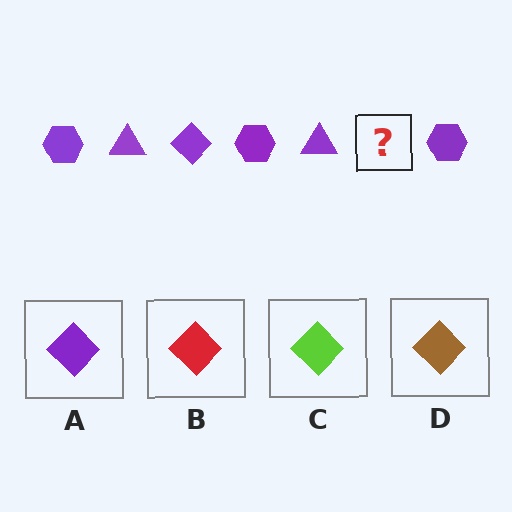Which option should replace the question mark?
Option A.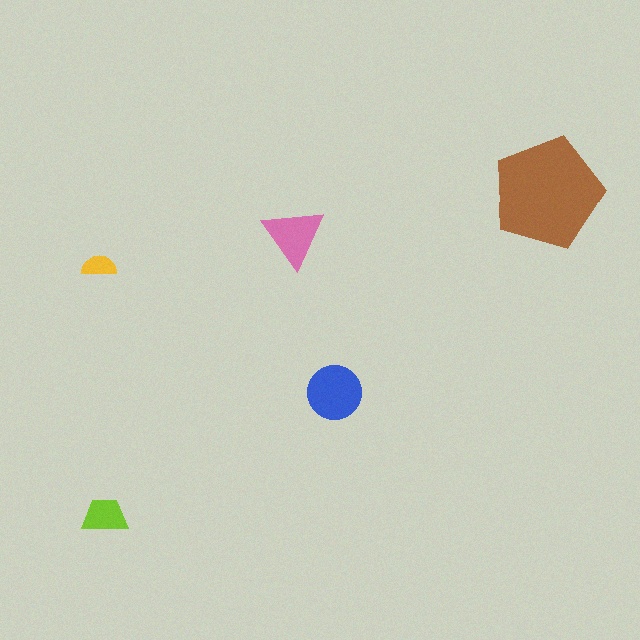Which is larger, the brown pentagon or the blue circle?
The brown pentagon.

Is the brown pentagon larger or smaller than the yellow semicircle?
Larger.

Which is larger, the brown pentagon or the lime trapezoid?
The brown pentagon.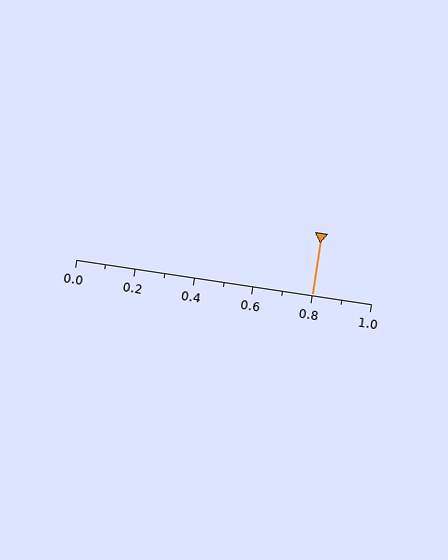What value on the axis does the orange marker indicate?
The marker indicates approximately 0.8.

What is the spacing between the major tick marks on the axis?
The major ticks are spaced 0.2 apart.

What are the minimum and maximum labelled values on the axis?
The axis runs from 0.0 to 1.0.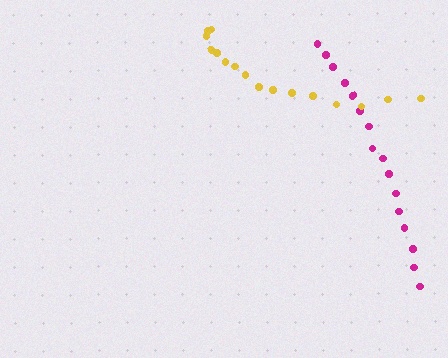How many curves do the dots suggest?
There are 2 distinct paths.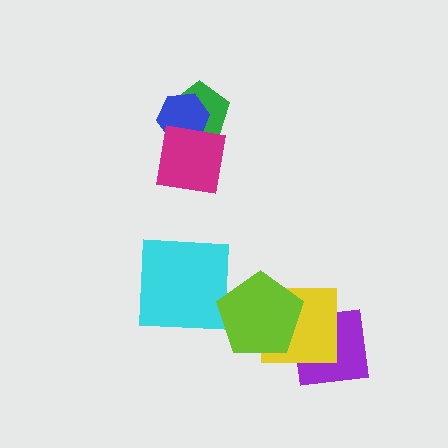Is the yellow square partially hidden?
Yes, it is partially covered by another shape.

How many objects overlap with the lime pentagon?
2 objects overlap with the lime pentagon.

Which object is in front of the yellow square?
The lime pentagon is in front of the yellow square.